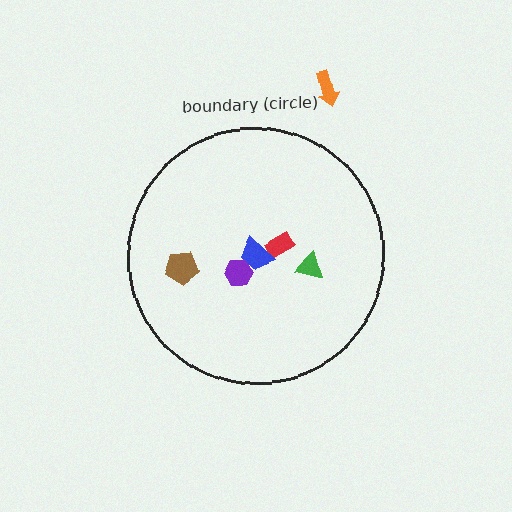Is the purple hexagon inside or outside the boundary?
Inside.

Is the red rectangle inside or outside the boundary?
Inside.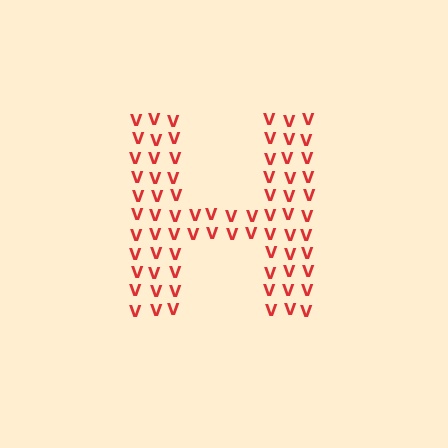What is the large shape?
The large shape is the letter H.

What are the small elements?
The small elements are letter V's.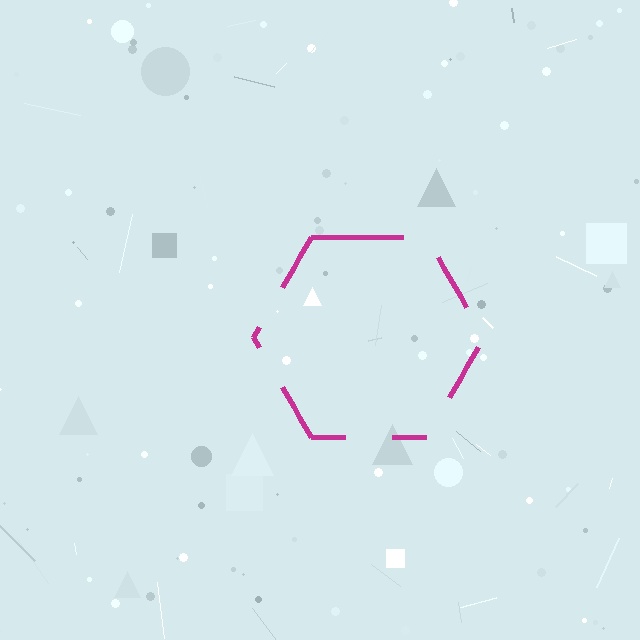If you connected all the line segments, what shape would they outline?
They would outline a hexagon.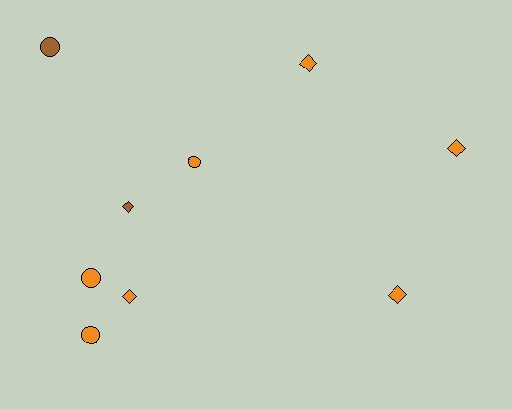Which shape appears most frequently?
Diamond, with 5 objects.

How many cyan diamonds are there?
There are no cyan diamonds.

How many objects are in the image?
There are 9 objects.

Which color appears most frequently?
Orange, with 7 objects.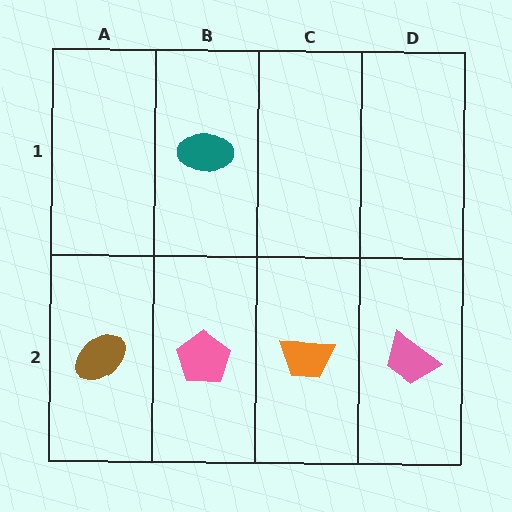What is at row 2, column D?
A pink trapezoid.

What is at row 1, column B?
A teal ellipse.